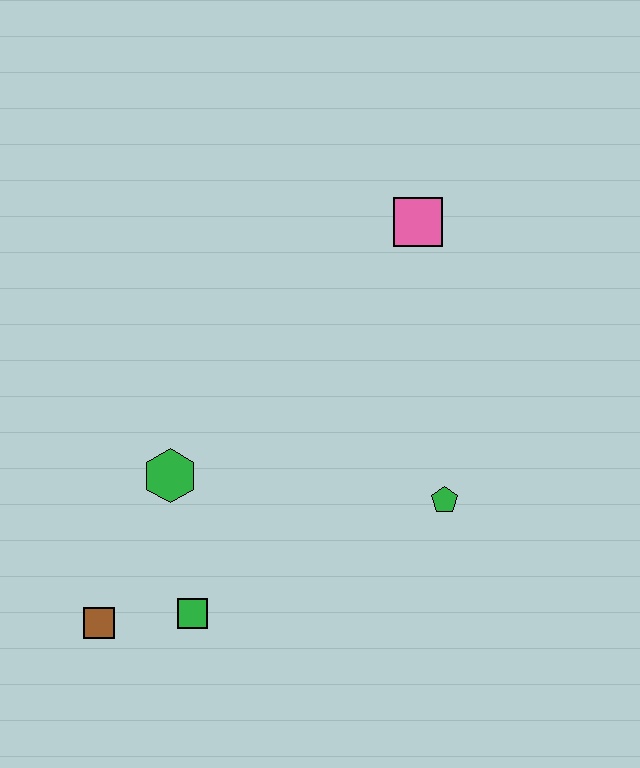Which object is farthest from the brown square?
The pink square is farthest from the brown square.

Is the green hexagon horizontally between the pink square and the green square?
No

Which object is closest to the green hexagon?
The green square is closest to the green hexagon.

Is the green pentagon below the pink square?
Yes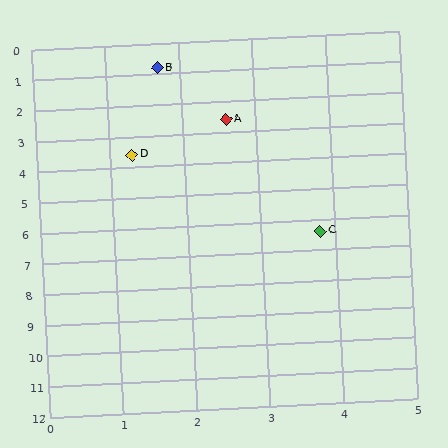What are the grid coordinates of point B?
Point B is at approximately (1.7, 0.8).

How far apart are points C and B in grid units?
Points C and B are about 6.0 grid units apart.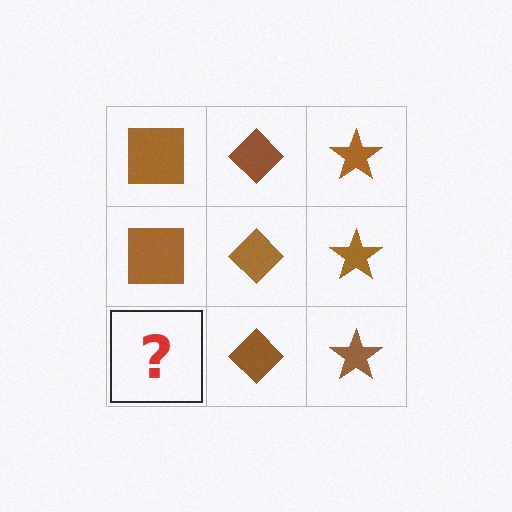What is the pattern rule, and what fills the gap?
The rule is that each column has a consistent shape. The gap should be filled with a brown square.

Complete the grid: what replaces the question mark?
The question mark should be replaced with a brown square.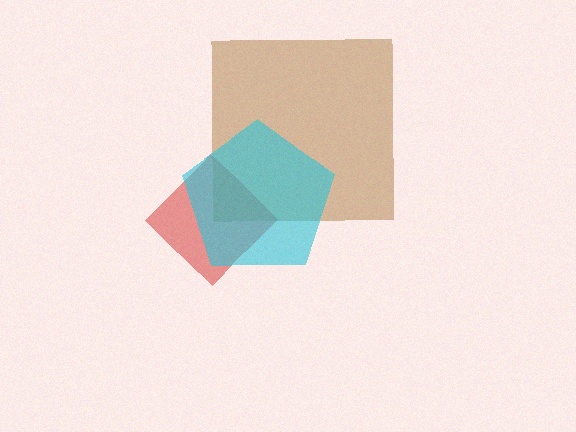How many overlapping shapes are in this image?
There are 3 overlapping shapes in the image.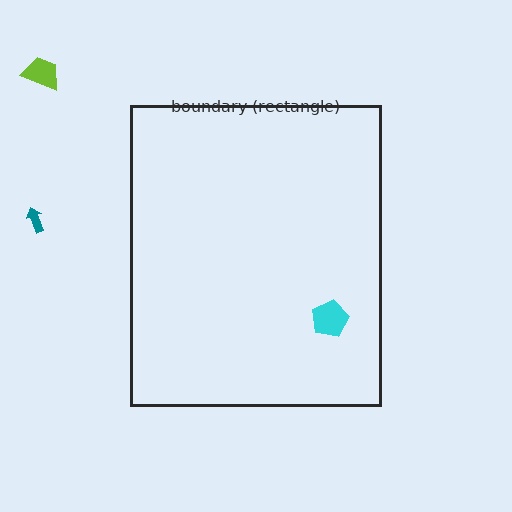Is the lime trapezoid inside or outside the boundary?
Outside.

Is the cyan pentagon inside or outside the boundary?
Inside.